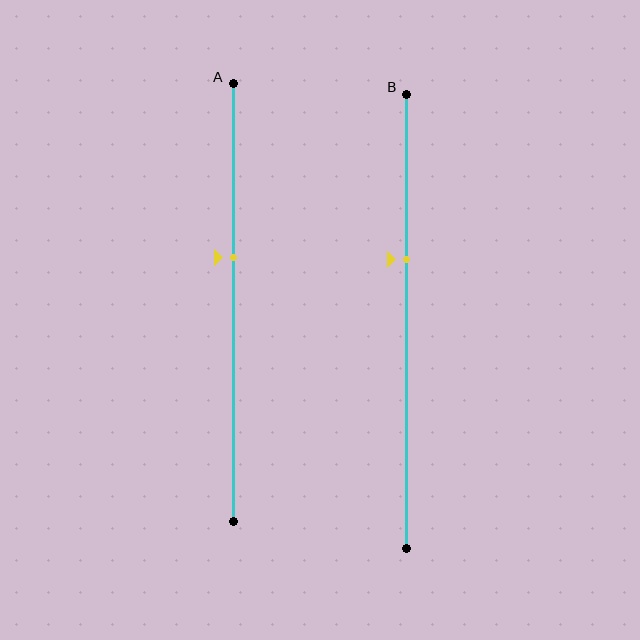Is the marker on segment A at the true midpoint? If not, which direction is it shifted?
No, the marker on segment A is shifted upward by about 10% of the segment length.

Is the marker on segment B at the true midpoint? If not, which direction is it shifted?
No, the marker on segment B is shifted upward by about 14% of the segment length.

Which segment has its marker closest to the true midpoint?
Segment A has its marker closest to the true midpoint.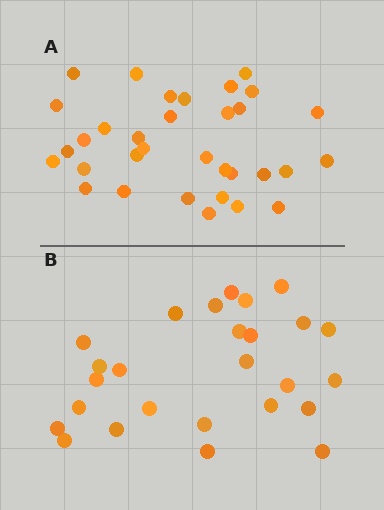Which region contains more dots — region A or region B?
Region A (the top region) has more dots.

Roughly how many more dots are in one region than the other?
Region A has roughly 8 or so more dots than region B.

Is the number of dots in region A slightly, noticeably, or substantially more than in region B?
Region A has noticeably more, but not dramatically so. The ratio is roughly 1.3 to 1.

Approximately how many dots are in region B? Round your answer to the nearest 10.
About 30 dots. (The exact count is 26, which rounds to 30.)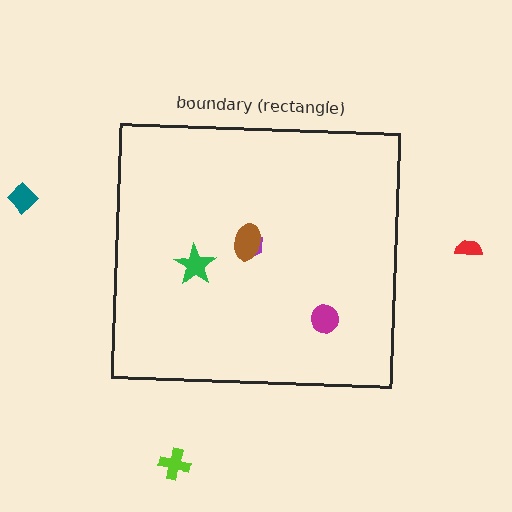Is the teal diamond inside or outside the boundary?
Outside.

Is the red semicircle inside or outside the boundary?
Outside.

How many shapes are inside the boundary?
4 inside, 3 outside.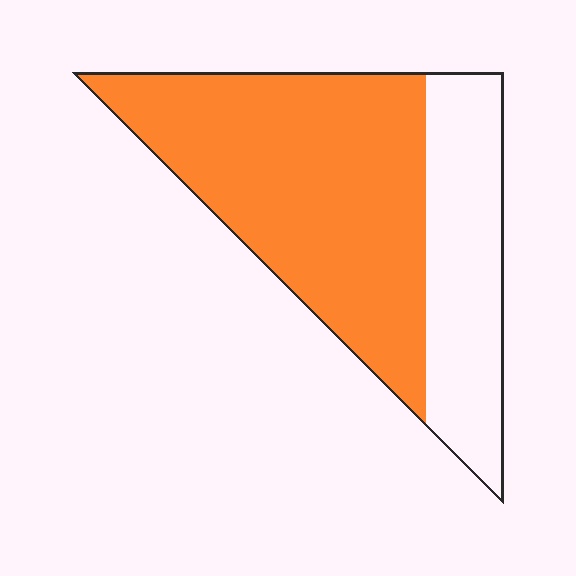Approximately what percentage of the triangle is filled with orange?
Approximately 65%.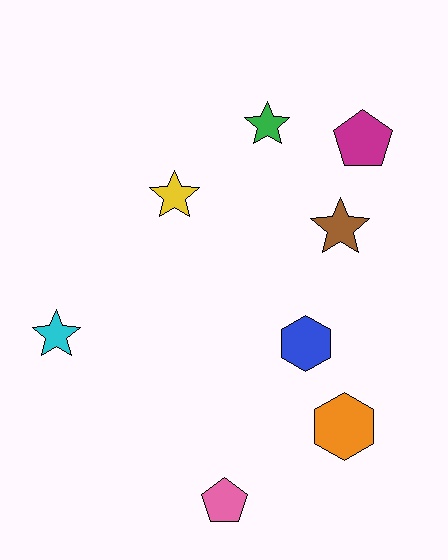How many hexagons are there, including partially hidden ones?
There are 2 hexagons.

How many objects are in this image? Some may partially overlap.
There are 8 objects.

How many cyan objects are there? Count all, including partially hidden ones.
There is 1 cyan object.